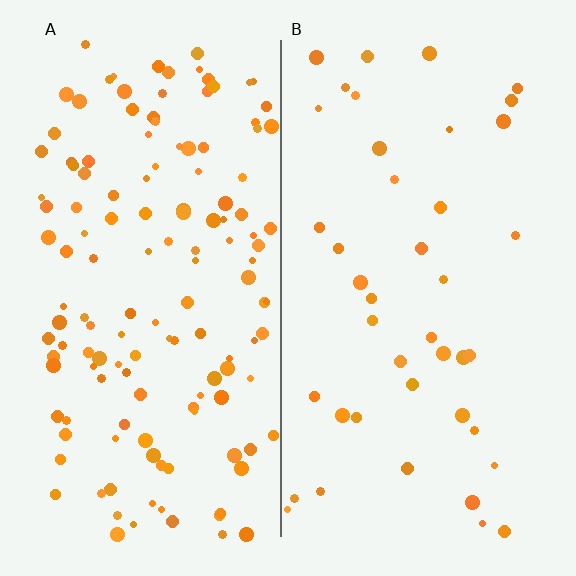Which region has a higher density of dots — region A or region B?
A (the left).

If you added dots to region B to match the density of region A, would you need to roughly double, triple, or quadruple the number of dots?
Approximately triple.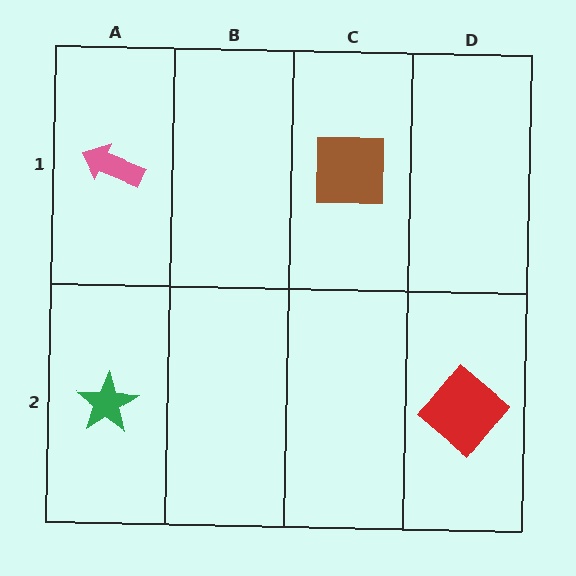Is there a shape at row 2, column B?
No, that cell is empty.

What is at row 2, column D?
A red diamond.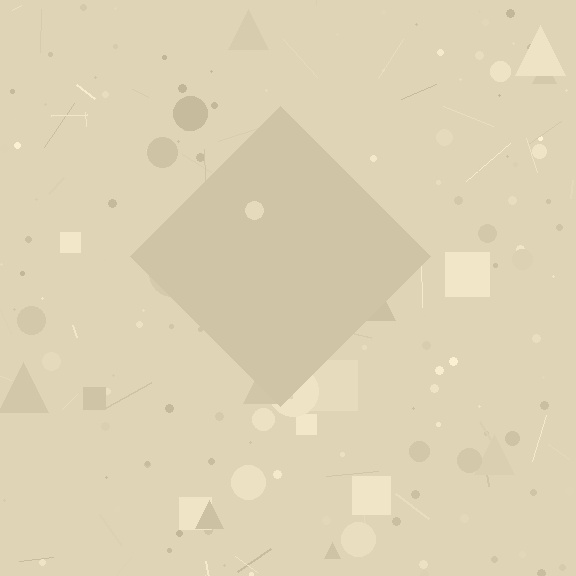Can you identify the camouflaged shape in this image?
The camouflaged shape is a diamond.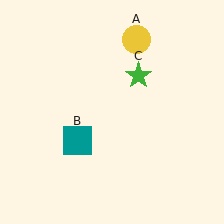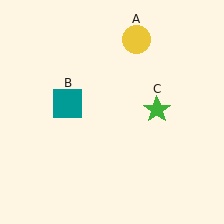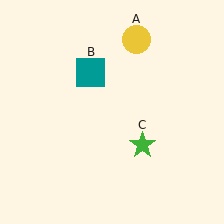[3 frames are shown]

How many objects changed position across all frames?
2 objects changed position: teal square (object B), green star (object C).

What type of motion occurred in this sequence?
The teal square (object B), green star (object C) rotated clockwise around the center of the scene.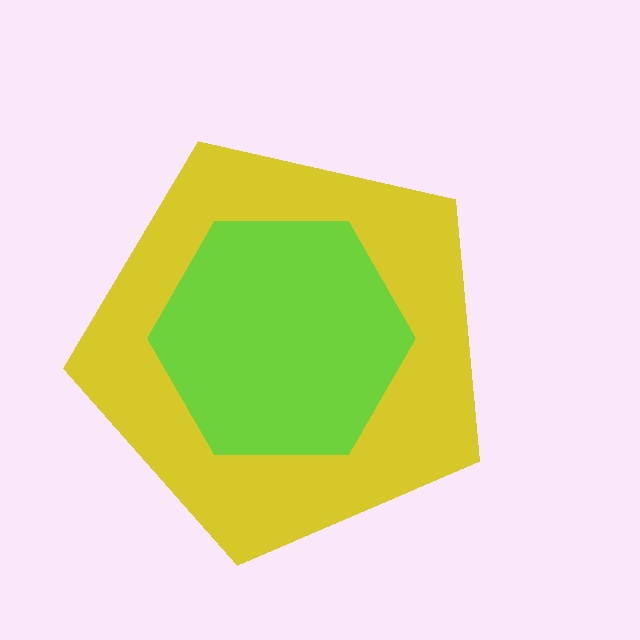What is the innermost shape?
The lime hexagon.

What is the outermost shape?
The yellow pentagon.